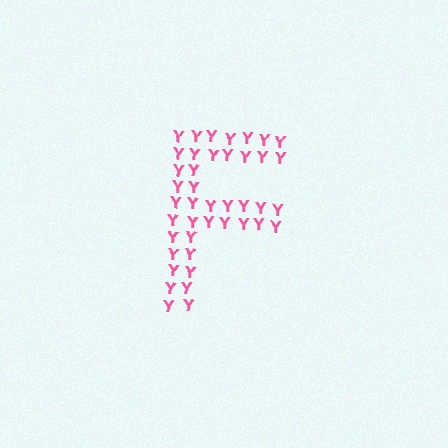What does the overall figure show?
The overall figure shows the letter F.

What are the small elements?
The small elements are letter Y's.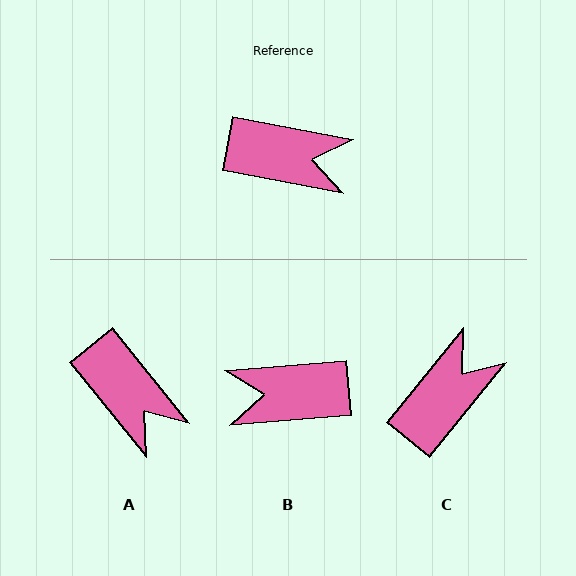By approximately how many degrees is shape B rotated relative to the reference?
Approximately 165 degrees clockwise.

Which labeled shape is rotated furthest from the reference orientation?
B, about 165 degrees away.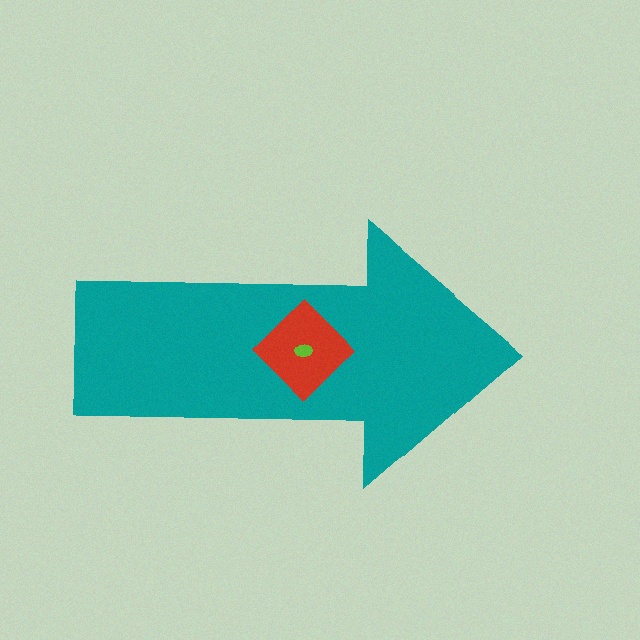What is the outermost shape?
The teal arrow.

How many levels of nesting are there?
3.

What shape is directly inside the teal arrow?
The red diamond.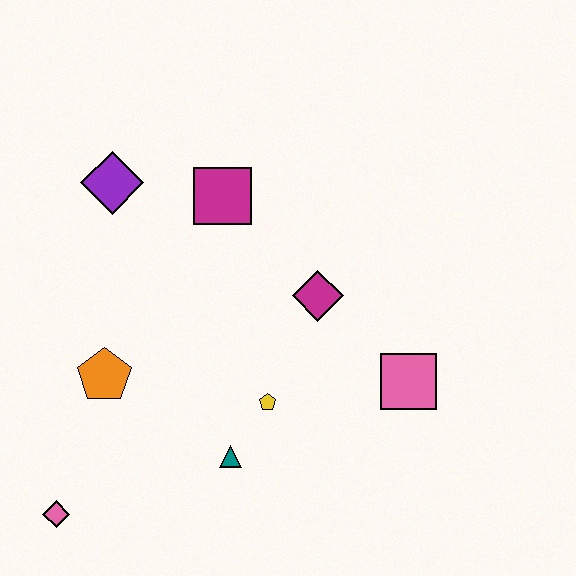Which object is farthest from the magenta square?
The pink diamond is farthest from the magenta square.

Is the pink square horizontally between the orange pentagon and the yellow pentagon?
No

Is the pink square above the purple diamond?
No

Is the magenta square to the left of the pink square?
Yes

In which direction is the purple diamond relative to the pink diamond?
The purple diamond is above the pink diamond.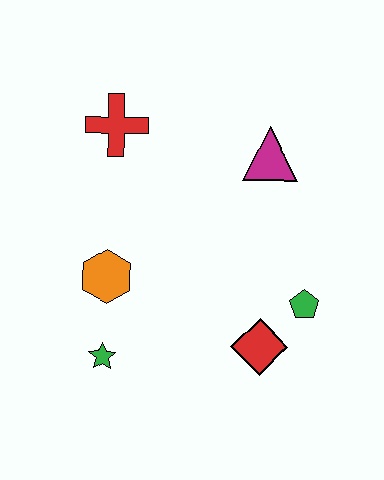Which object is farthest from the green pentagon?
The red cross is farthest from the green pentagon.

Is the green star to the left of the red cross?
Yes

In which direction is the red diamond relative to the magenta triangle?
The red diamond is below the magenta triangle.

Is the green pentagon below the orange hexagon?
Yes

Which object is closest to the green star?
The orange hexagon is closest to the green star.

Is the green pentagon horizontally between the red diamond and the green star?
No